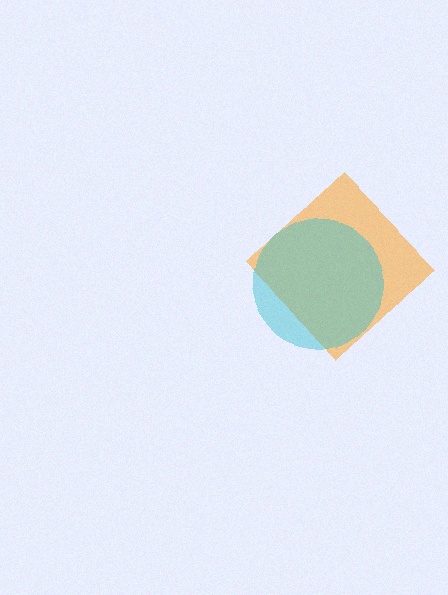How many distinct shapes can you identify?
There are 2 distinct shapes: an orange diamond, a cyan circle.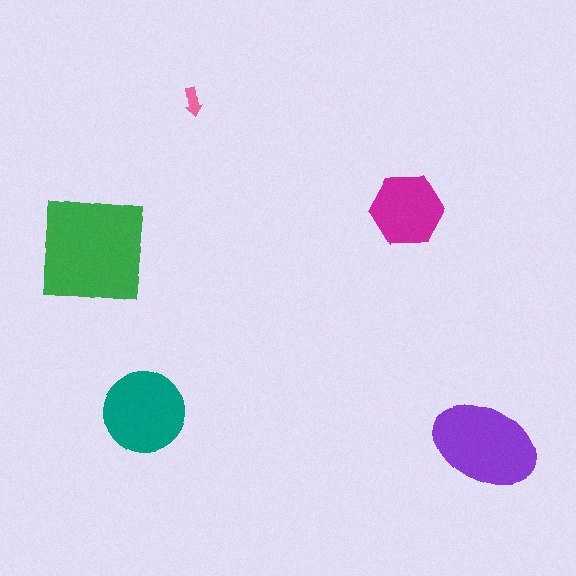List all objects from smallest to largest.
The pink arrow, the magenta hexagon, the teal circle, the purple ellipse, the green square.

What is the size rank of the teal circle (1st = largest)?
3rd.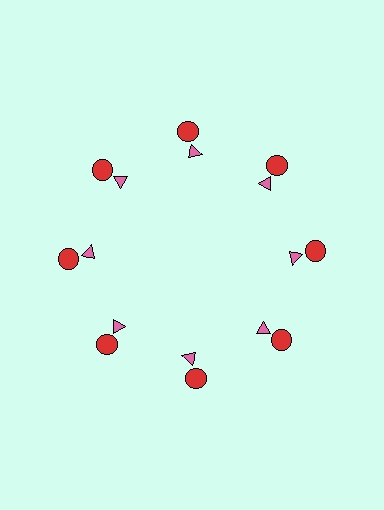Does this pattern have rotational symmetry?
Yes, this pattern has 8-fold rotational symmetry. It looks the same after rotating 45 degrees around the center.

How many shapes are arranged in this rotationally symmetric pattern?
There are 16 shapes, arranged in 8 groups of 2.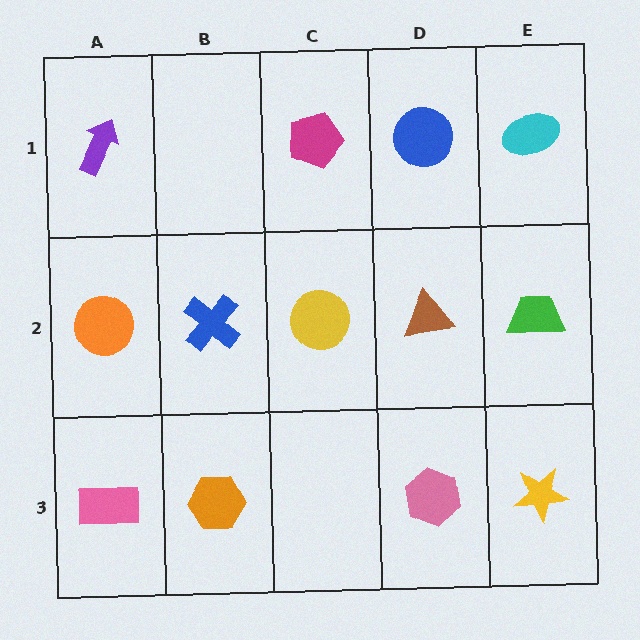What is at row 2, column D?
A brown triangle.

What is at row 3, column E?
A yellow star.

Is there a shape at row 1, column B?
No, that cell is empty.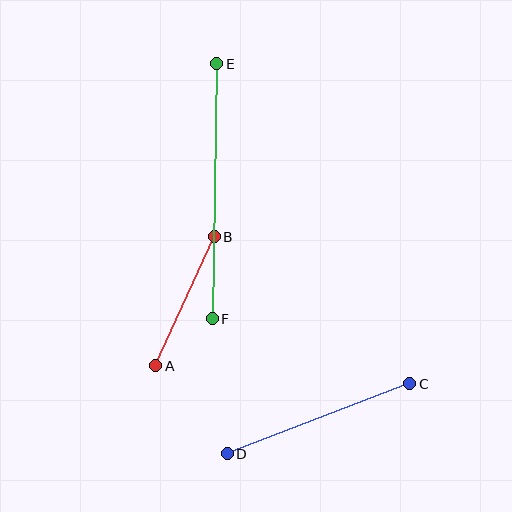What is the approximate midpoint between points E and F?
The midpoint is at approximately (215, 191) pixels.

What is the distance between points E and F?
The distance is approximately 255 pixels.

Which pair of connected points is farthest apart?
Points E and F are farthest apart.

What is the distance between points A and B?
The distance is approximately 142 pixels.